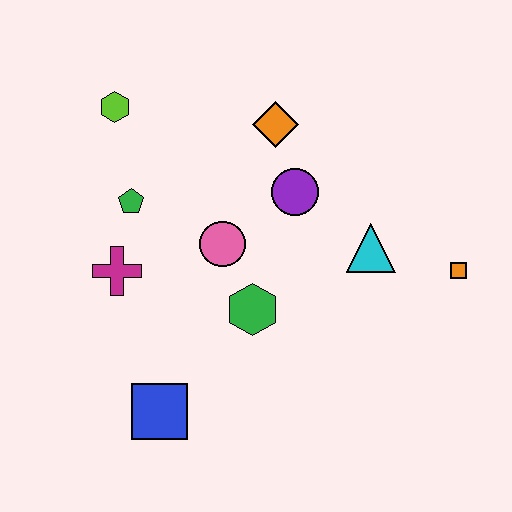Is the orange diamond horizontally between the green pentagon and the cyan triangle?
Yes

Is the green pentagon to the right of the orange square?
No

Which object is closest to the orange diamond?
The purple circle is closest to the orange diamond.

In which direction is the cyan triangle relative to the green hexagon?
The cyan triangle is to the right of the green hexagon.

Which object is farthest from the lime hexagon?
The orange square is farthest from the lime hexagon.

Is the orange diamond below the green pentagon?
No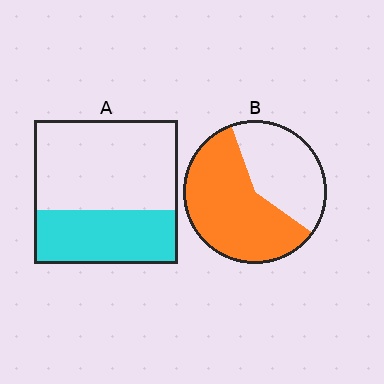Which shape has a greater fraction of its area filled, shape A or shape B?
Shape B.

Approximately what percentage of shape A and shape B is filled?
A is approximately 40% and B is approximately 60%.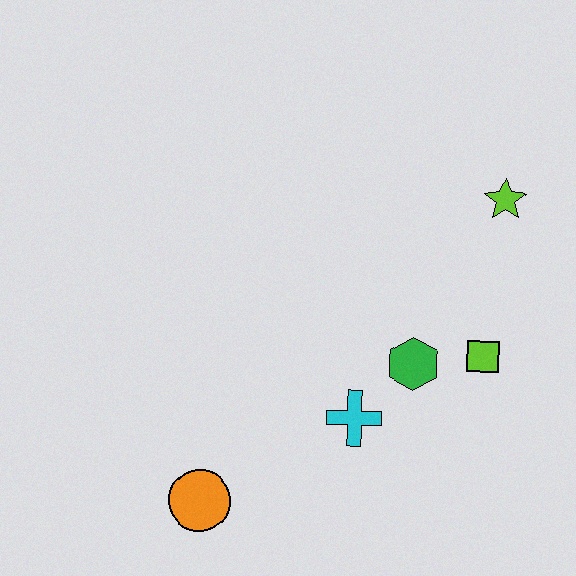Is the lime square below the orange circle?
No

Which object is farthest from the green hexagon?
The orange circle is farthest from the green hexagon.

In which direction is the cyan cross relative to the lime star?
The cyan cross is below the lime star.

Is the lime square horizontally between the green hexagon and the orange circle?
No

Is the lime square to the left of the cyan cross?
No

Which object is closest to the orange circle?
The cyan cross is closest to the orange circle.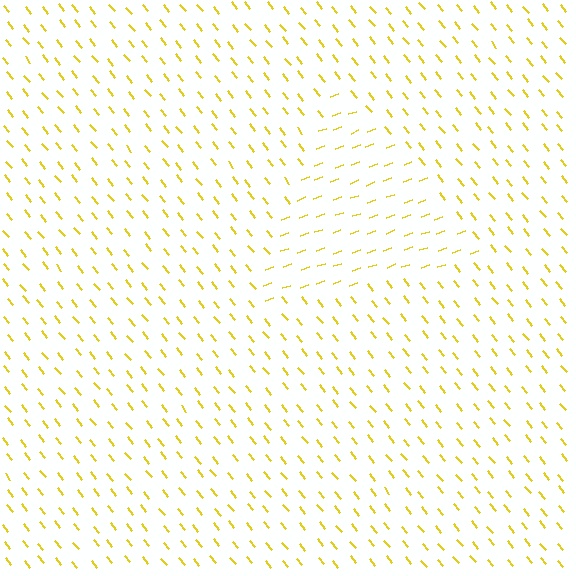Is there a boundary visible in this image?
Yes, there is a texture boundary formed by a change in line orientation.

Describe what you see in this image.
The image is filled with small yellow line segments. A triangle region in the image has lines oriented differently from the surrounding lines, creating a visible texture boundary.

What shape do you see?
I see a triangle.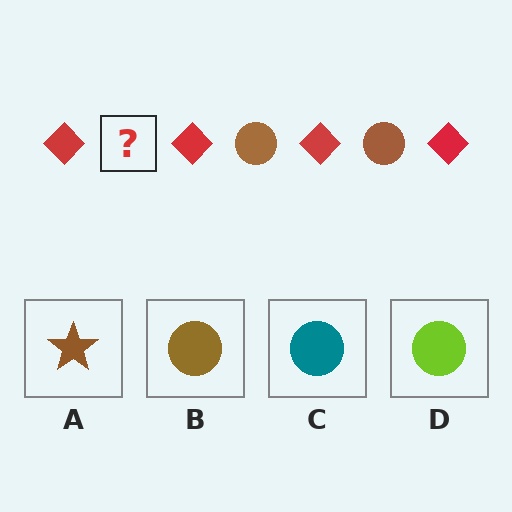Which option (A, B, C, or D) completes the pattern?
B.